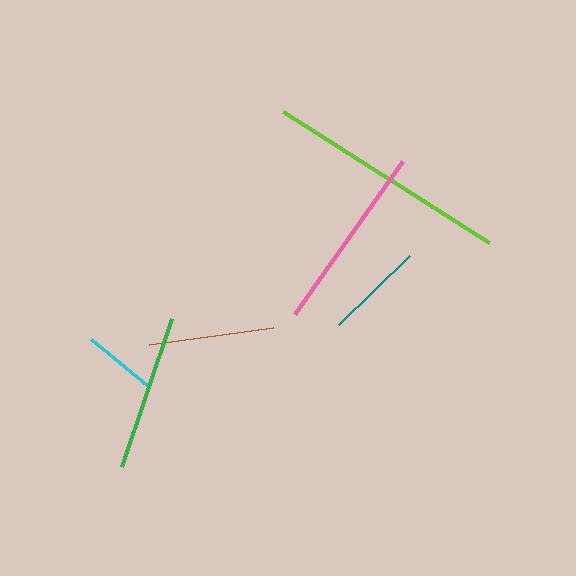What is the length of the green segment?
The green segment is approximately 157 pixels long.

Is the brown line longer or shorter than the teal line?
The brown line is longer than the teal line.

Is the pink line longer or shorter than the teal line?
The pink line is longer than the teal line.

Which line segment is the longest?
The lime line is the longest at approximately 244 pixels.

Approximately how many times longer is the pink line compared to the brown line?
The pink line is approximately 1.5 times the length of the brown line.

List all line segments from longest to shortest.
From longest to shortest: lime, pink, green, brown, teal, cyan.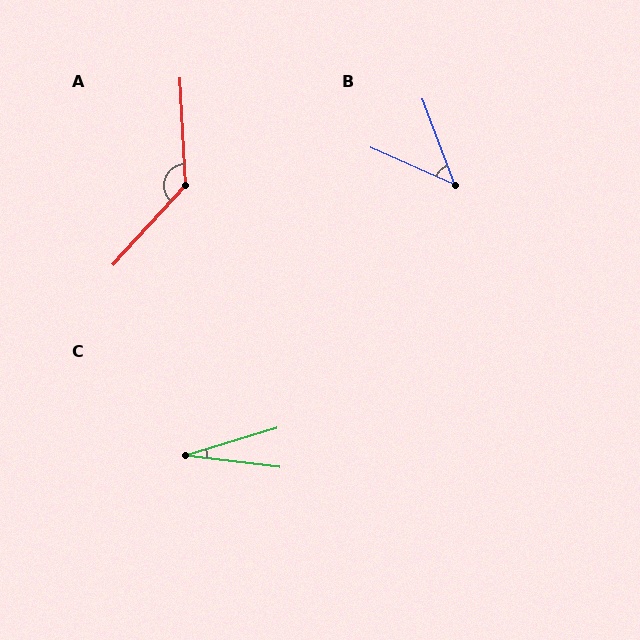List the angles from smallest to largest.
C (24°), B (45°), A (134°).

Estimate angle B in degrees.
Approximately 45 degrees.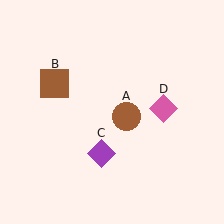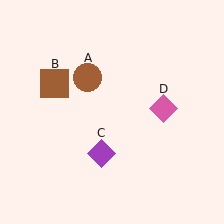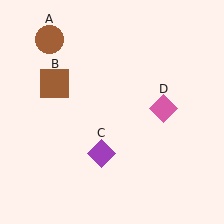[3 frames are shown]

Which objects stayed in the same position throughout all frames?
Brown square (object B) and purple diamond (object C) and pink diamond (object D) remained stationary.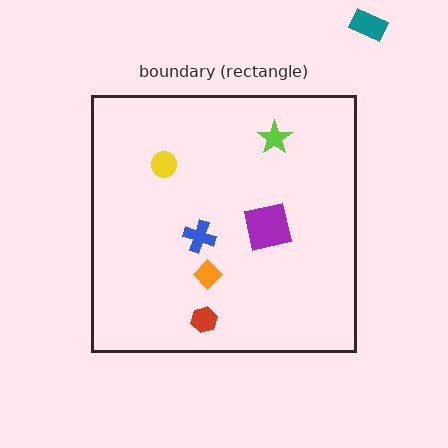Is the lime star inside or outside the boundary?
Inside.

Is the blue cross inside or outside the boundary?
Inside.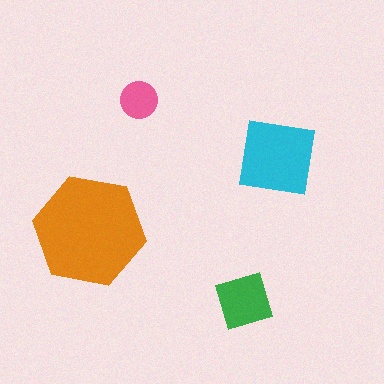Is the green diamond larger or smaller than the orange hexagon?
Smaller.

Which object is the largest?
The orange hexagon.